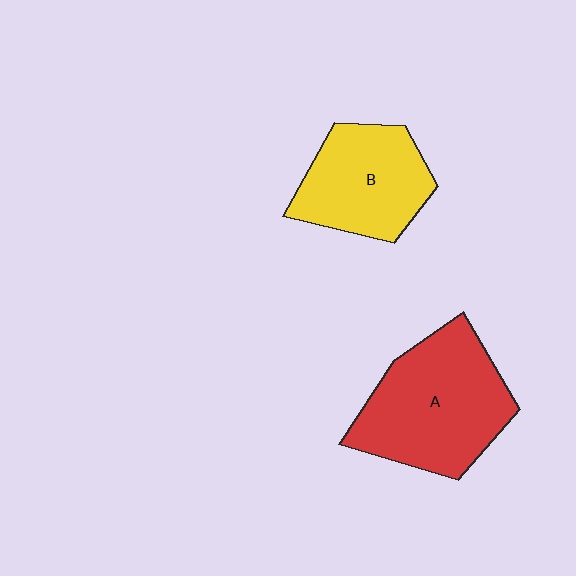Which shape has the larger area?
Shape A (red).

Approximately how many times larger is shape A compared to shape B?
Approximately 1.4 times.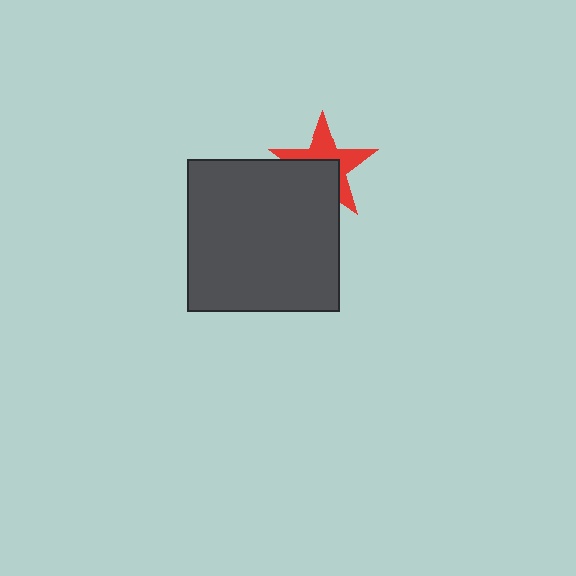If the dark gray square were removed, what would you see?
You would see the complete red star.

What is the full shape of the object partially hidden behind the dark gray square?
The partially hidden object is a red star.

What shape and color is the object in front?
The object in front is a dark gray square.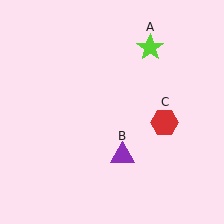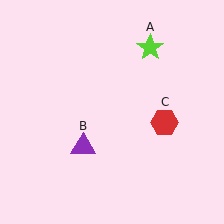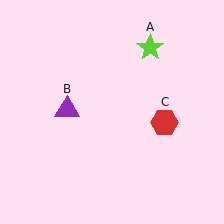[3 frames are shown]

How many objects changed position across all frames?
1 object changed position: purple triangle (object B).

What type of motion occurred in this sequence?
The purple triangle (object B) rotated clockwise around the center of the scene.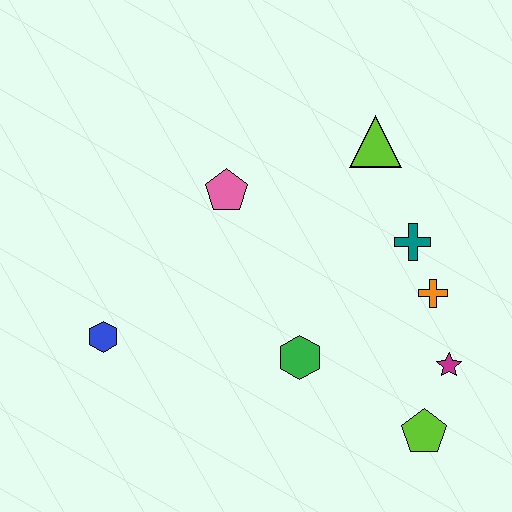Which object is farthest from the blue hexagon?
The magenta star is farthest from the blue hexagon.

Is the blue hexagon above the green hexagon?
Yes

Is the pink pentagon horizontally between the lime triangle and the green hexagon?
No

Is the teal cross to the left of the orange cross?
Yes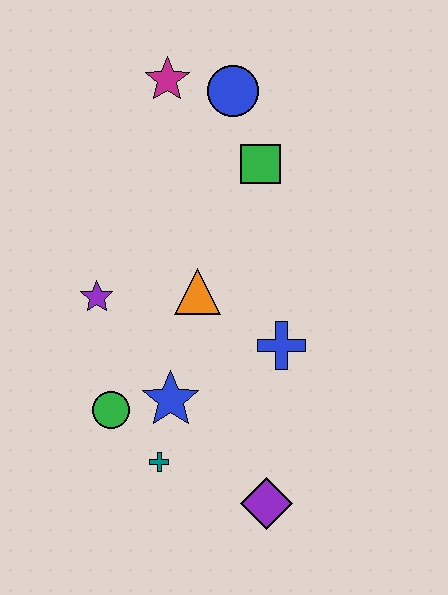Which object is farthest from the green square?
The purple diamond is farthest from the green square.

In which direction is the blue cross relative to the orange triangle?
The blue cross is to the right of the orange triangle.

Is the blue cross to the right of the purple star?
Yes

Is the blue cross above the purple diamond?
Yes